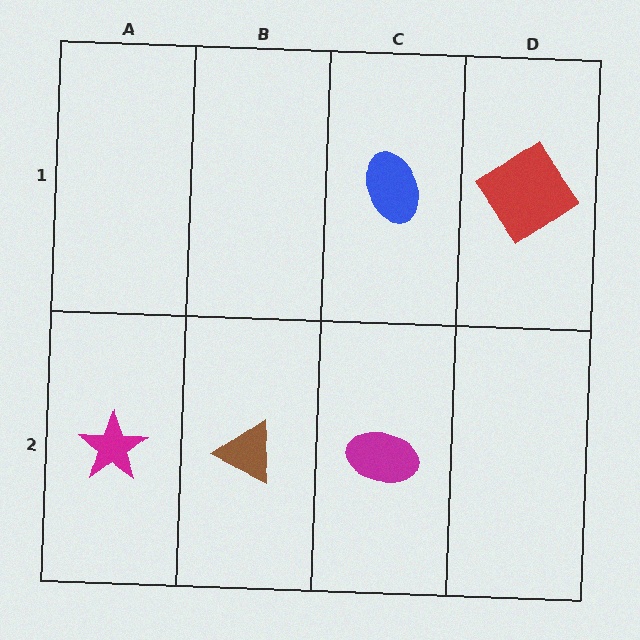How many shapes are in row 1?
2 shapes.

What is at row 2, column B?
A brown triangle.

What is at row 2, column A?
A magenta star.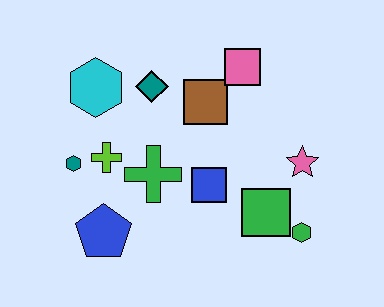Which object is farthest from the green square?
The cyan hexagon is farthest from the green square.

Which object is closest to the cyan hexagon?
The teal diamond is closest to the cyan hexagon.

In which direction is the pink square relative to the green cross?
The pink square is above the green cross.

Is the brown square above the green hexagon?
Yes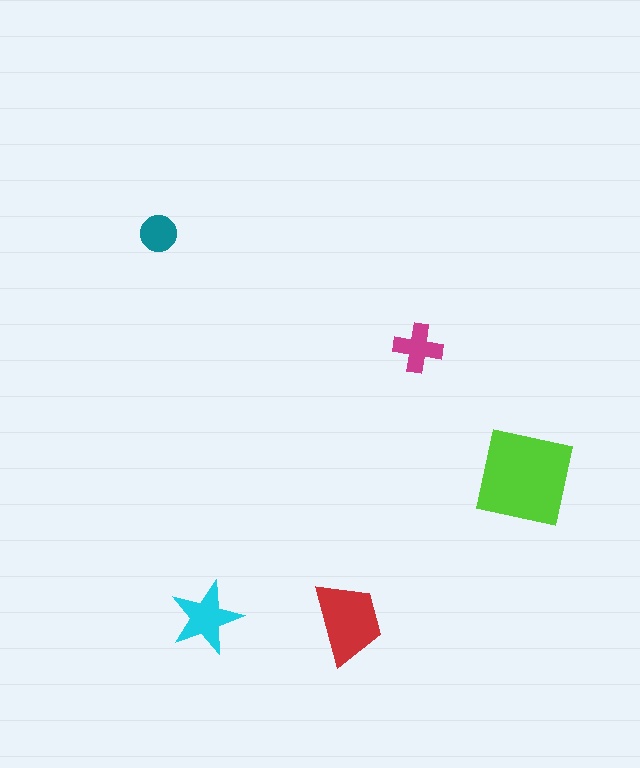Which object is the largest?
The lime square.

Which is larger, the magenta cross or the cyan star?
The cyan star.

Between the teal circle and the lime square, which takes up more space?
The lime square.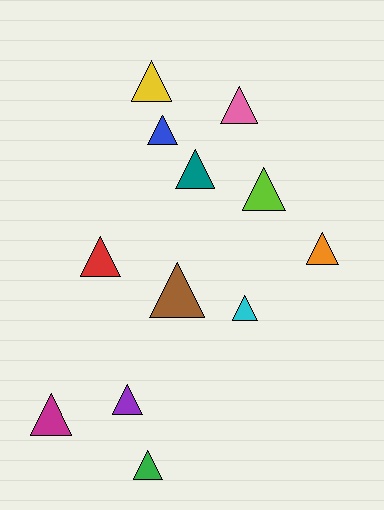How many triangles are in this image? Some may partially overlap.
There are 12 triangles.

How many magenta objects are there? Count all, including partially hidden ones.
There is 1 magenta object.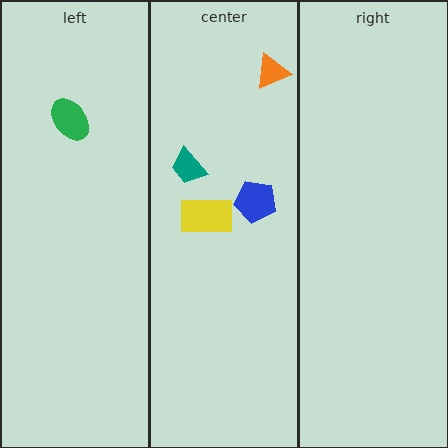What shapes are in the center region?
The orange triangle, the teal trapezoid, the yellow rectangle, the blue pentagon.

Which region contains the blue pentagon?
The center region.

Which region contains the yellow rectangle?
The center region.